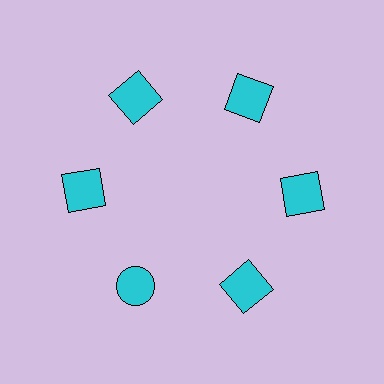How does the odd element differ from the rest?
It has a different shape: circle instead of square.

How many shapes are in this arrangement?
There are 6 shapes arranged in a ring pattern.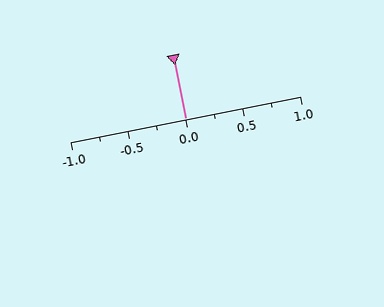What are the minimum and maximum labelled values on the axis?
The axis runs from -1.0 to 1.0.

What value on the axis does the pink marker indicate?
The marker indicates approximately 0.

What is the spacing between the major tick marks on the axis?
The major ticks are spaced 0.5 apart.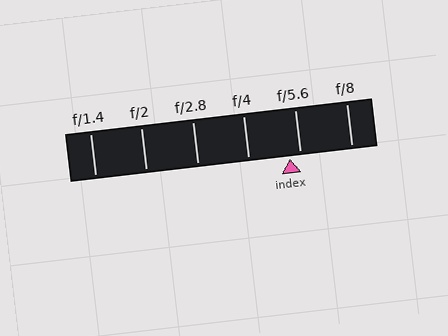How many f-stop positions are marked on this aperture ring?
There are 6 f-stop positions marked.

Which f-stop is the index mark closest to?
The index mark is closest to f/5.6.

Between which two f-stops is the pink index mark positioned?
The index mark is between f/4 and f/5.6.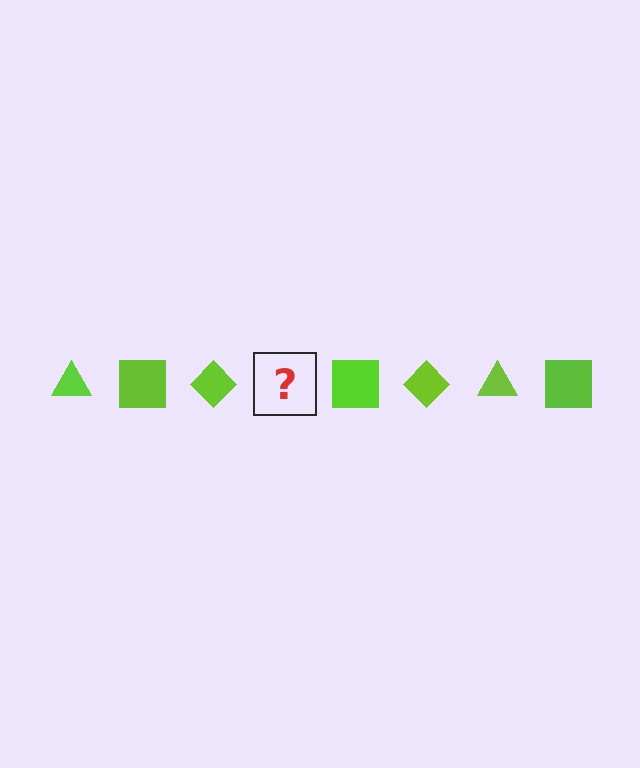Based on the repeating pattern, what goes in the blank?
The blank should be a lime triangle.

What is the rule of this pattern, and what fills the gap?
The rule is that the pattern cycles through triangle, square, diamond shapes in lime. The gap should be filled with a lime triangle.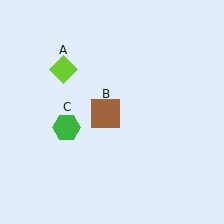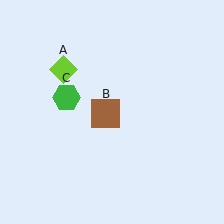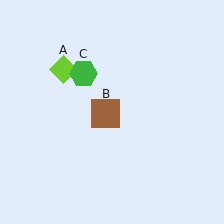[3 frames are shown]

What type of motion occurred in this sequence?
The green hexagon (object C) rotated clockwise around the center of the scene.